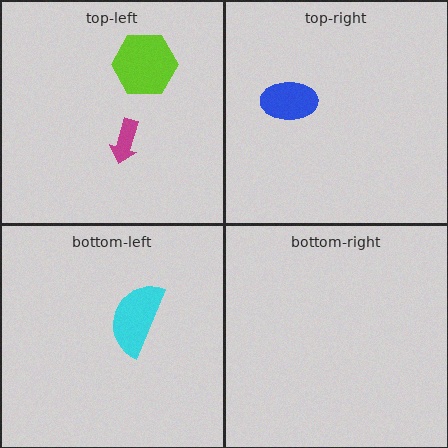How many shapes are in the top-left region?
2.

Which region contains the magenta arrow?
The top-left region.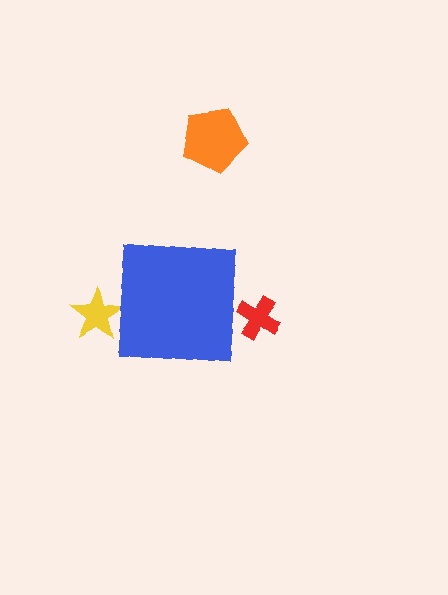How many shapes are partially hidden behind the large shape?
2 shapes are partially hidden.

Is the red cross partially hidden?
Yes, the red cross is partially hidden behind the blue square.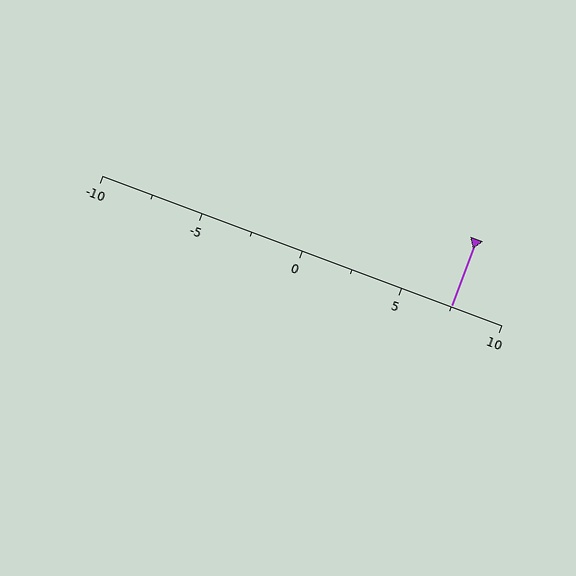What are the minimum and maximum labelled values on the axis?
The axis runs from -10 to 10.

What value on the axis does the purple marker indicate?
The marker indicates approximately 7.5.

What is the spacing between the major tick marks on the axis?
The major ticks are spaced 5 apart.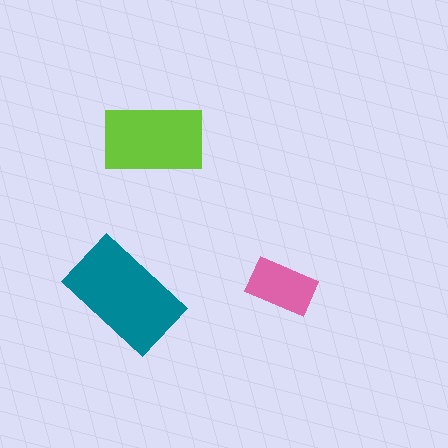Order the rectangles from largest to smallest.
the teal one, the lime one, the pink one.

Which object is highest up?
The lime rectangle is topmost.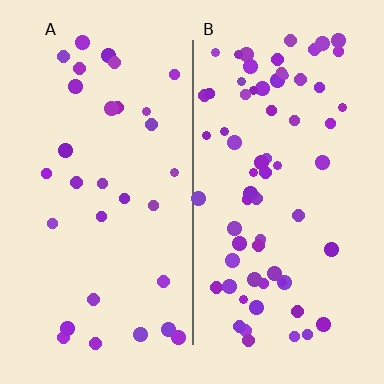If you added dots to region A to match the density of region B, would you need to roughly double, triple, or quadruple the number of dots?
Approximately double.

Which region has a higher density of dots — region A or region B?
B (the right).